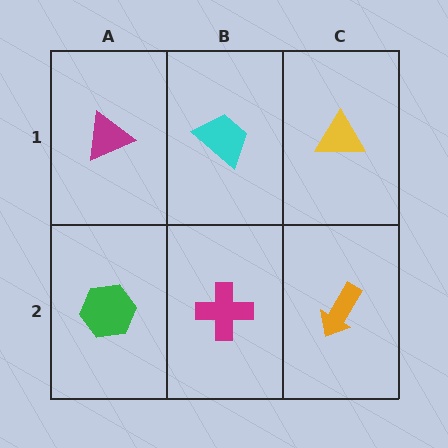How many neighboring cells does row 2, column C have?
2.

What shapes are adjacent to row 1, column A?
A green hexagon (row 2, column A), a cyan trapezoid (row 1, column B).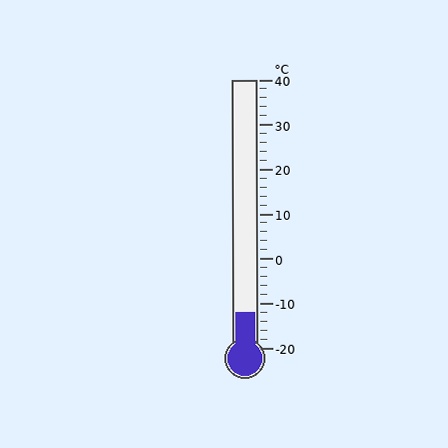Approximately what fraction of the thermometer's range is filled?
The thermometer is filled to approximately 15% of its range.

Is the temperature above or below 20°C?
The temperature is below 20°C.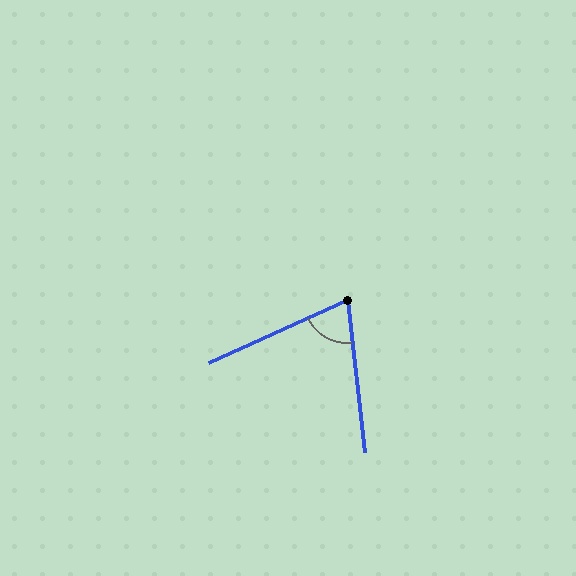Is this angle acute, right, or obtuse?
It is acute.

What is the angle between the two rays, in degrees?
Approximately 72 degrees.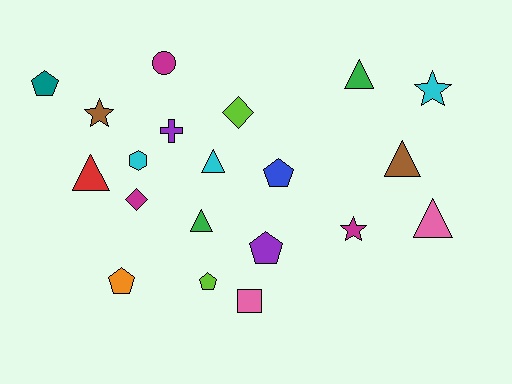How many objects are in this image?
There are 20 objects.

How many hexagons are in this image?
There is 1 hexagon.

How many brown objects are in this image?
There are 2 brown objects.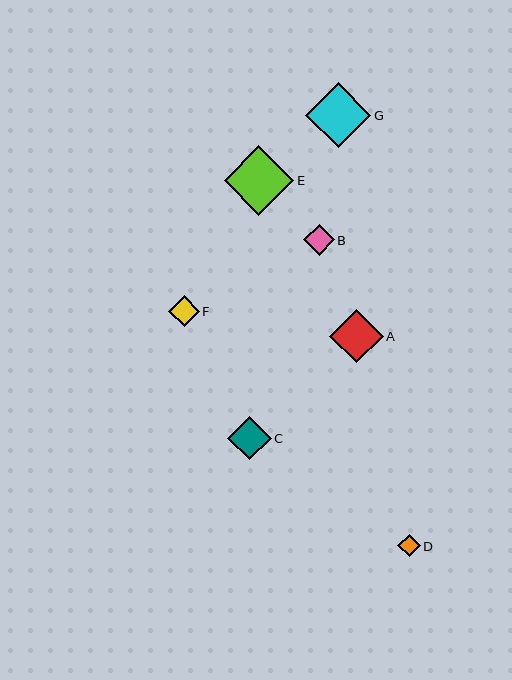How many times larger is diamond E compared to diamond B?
Diamond E is approximately 2.3 times the size of diamond B.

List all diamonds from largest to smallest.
From largest to smallest: E, G, A, C, B, F, D.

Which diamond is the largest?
Diamond E is the largest with a size of approximately 69 pixels.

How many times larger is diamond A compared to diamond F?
Diamond A is approximately 1.7 times the size of diamond F.